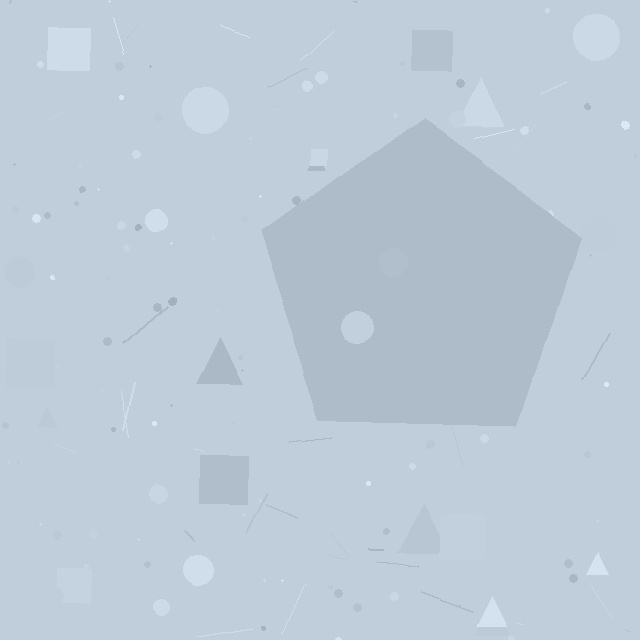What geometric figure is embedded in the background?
A pentagon is embedded in the background.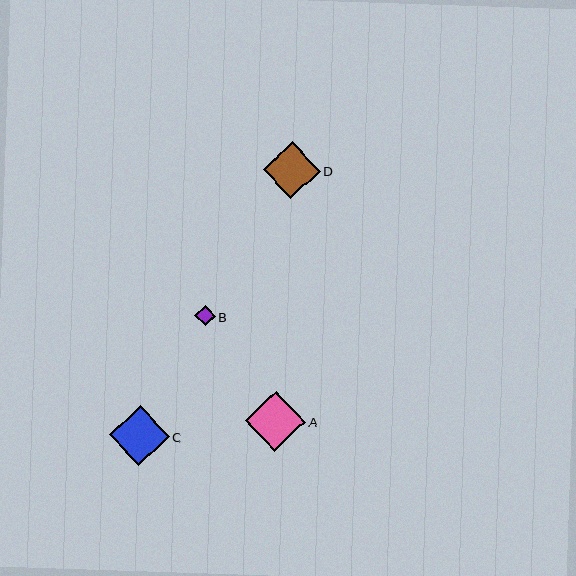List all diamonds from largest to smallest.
From largest to smallest: C, A, D, B.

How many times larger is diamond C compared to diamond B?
Diamond C is approximately 2.9 times the size of diamond B.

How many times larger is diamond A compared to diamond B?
Diamond A is approximately 2.9 times the size of diamond B.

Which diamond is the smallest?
Diamond B is the smallest with a size of approximately 20 pixels.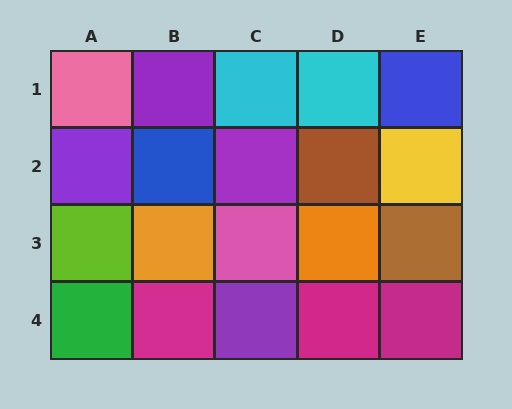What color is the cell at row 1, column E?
Blue.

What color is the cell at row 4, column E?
Magenta.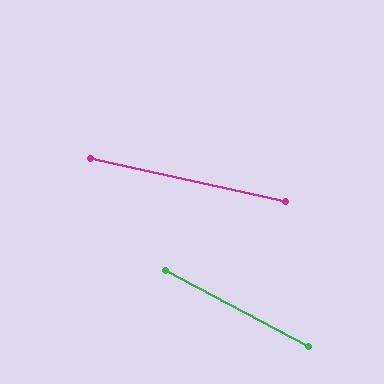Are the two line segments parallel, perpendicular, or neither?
Neither parallel nor perpendicular — they differ by about 15°.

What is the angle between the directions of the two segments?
Approximately 15 degrees.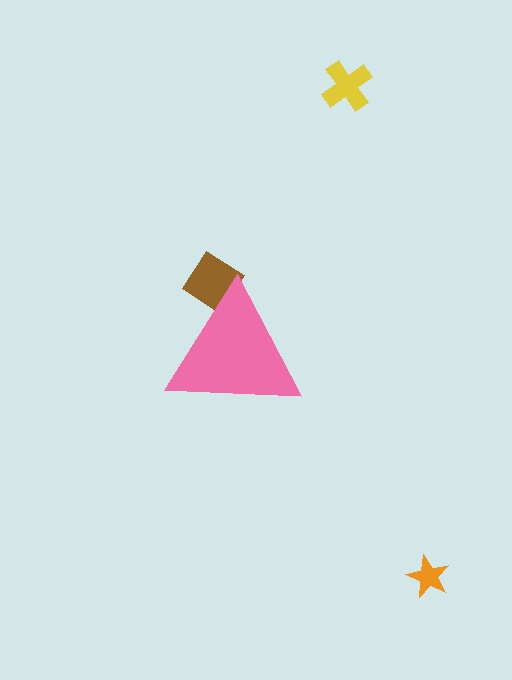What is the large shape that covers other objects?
A pink triangle.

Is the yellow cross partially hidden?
No, the yellow cross is fully visible.